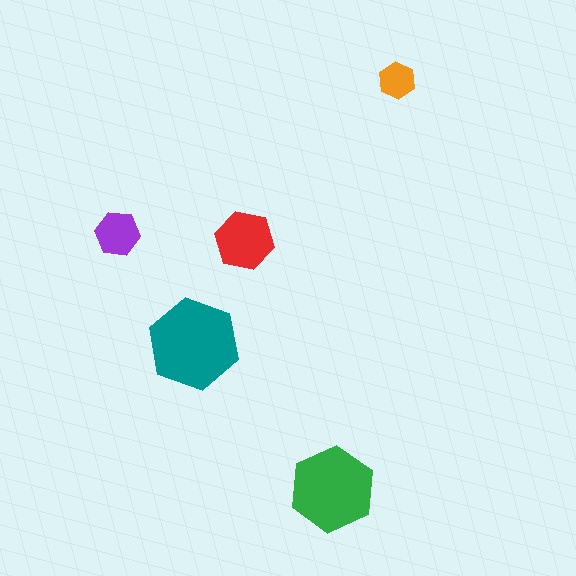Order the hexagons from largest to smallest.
the teal one, the green one, the red one, the purple one, the orange one.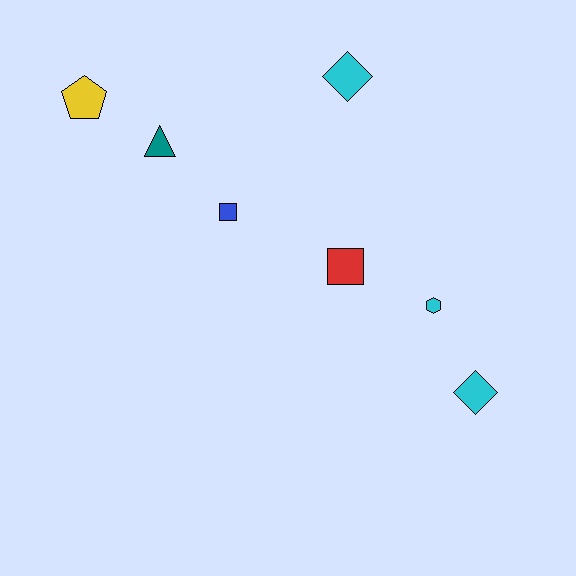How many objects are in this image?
There are 7 objects.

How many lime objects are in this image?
There are no lime objects.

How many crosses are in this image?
There are no crosses.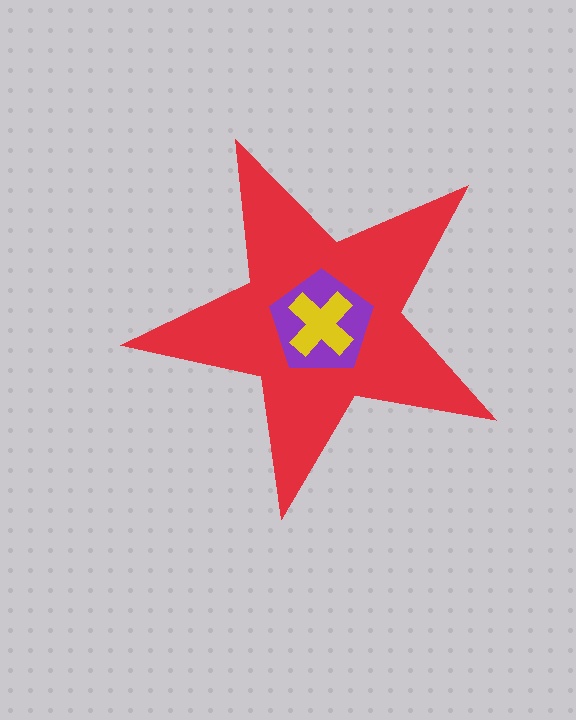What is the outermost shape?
The red star.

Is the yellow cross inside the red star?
Yes.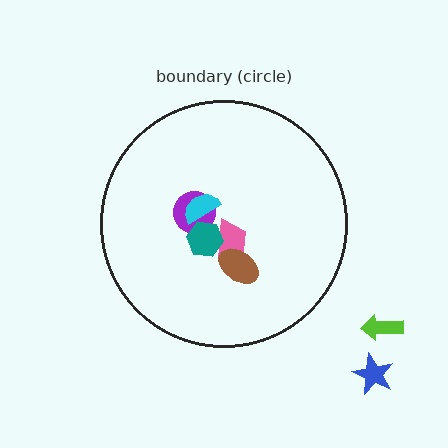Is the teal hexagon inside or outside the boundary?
Inside.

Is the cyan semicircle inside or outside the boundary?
Inside.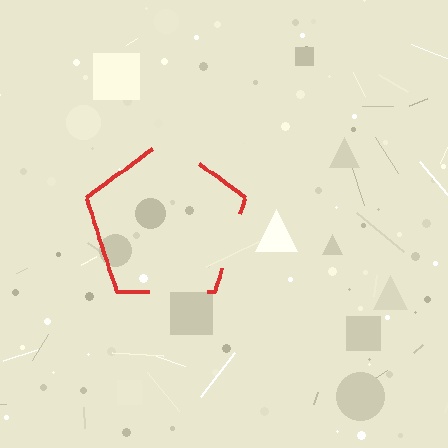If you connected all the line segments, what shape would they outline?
They would outline a pentagon.